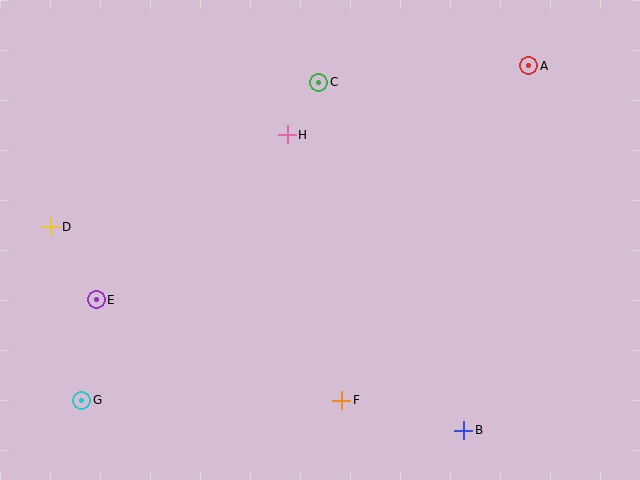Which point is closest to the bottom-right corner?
Point B is closest to the bottom-right corner.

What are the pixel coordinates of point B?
Point B is at (464, 430).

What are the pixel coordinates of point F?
Point F is at (342, 400).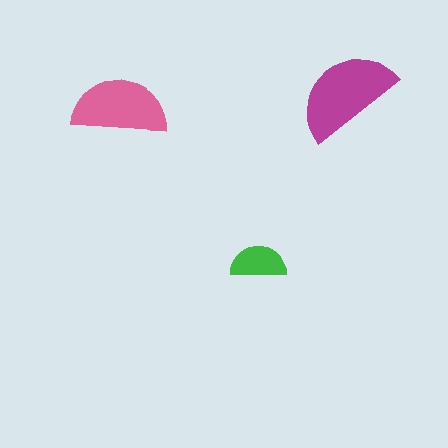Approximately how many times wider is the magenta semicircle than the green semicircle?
About 2 times wider.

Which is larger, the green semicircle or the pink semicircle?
The pink one.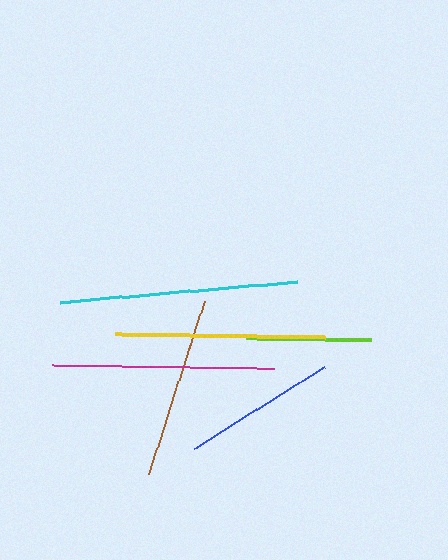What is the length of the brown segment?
The brown segment is approximately 182 pixels long.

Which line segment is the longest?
The cyan line is the longest at approximately 238 pixels.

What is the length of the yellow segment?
The yellow segment is approximately 210 pixels long.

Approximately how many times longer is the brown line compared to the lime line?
The brown line is approximately 1.5 times the length of the lime line.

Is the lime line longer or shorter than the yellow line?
The yellow line is longer than the lime line.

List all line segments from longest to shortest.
From longest to shortest: cyan, magenta, yellow, brown, blue, lime.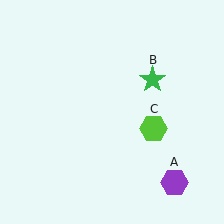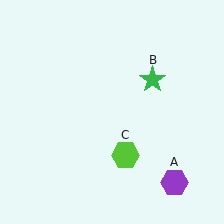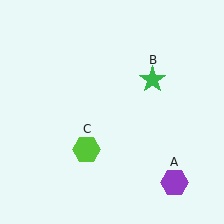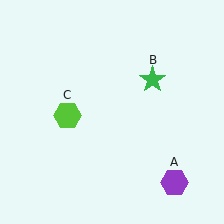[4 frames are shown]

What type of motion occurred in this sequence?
The lime hexagon (object C) rotated clockwise around the center of the scene.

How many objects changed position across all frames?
1 object changed position: lime hexagon (object C).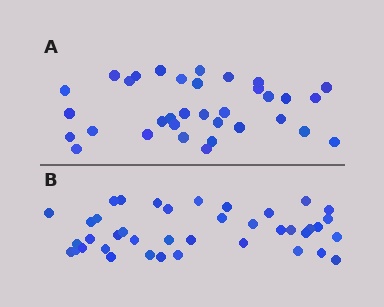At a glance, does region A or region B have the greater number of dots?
Region B (the bottom region) has more dots.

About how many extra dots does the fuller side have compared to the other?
Region B has about 6 more dots than region A.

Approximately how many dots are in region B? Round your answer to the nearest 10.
About 40 dots.